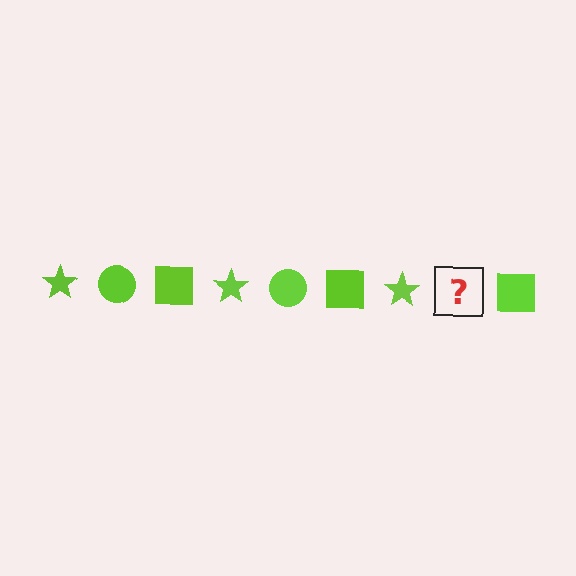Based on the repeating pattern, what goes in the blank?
The blank should be a lime circle.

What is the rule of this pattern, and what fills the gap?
The rule is that the pattern cycles through star, circle, square shapes in lime. The gap should be filled with a lime circle.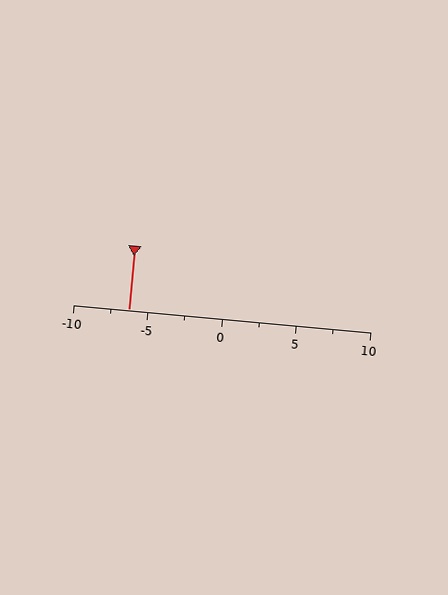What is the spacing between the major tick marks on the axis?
The major ticks are spaced 5 apart.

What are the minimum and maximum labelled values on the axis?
The axis runs from -10 to 10.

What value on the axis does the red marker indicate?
The marker indicates approximately -6.2.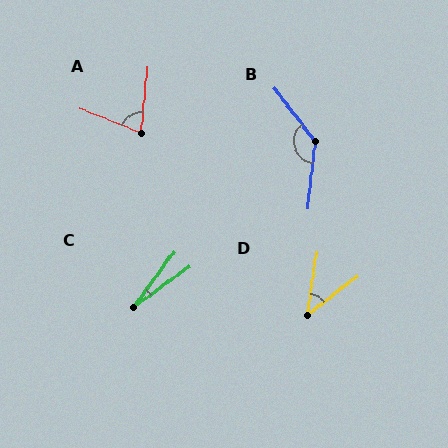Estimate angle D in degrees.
Approximately 44 degrees.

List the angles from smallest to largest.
C (18°), D (44°), A (74°), B (136°).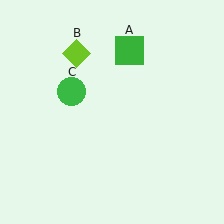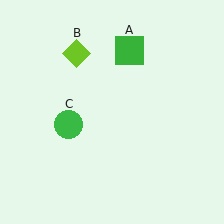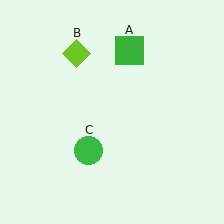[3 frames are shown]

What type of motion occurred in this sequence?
The green circle (object C) rotated counterclockwise around the center of the scene.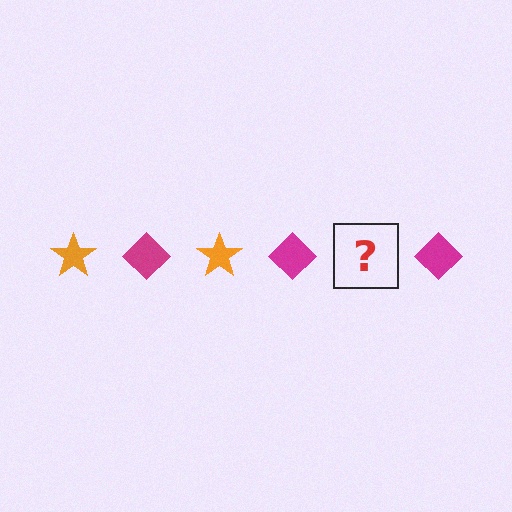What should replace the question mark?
The question mark should be replaced with an orange star.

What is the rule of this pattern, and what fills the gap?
The rule is that the pattern alternates between orange star and magenta diamond. The gap should be filled with an orange star.